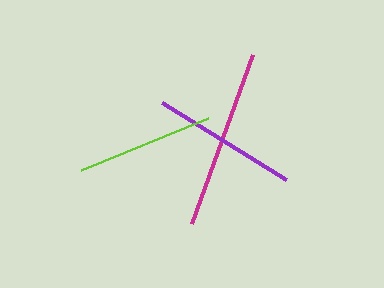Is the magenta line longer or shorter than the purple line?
The magenta line is longer than the purple line.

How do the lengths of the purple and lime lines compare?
The purple and lime lines are approximately the same length.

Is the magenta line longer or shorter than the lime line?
The magenta line is longer than the lime line.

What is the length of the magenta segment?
The magenta segment is approximately 180 pixels long.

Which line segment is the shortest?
The lime line is the shortest at approximately 137 pixels.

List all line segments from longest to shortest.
From longest to shortest: magenta, purple, lime.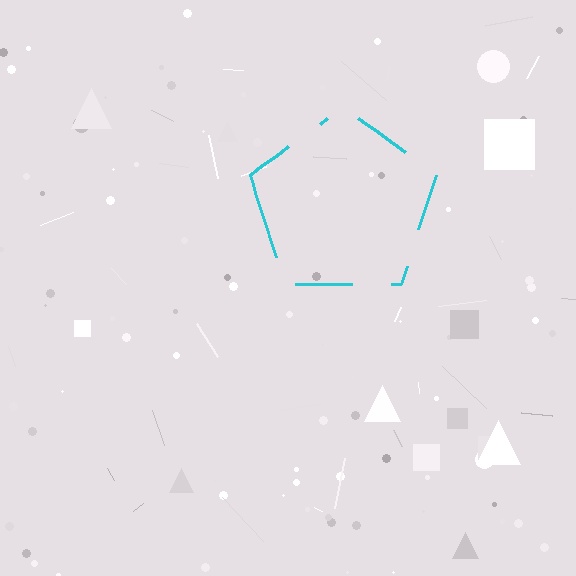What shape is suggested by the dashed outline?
The dashed outline suggests a pentagon.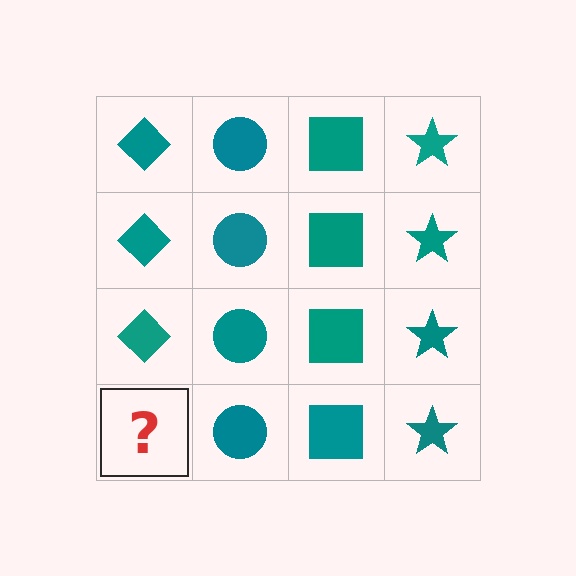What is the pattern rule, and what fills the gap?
The rule is that each column has a consistent shape. The gap should be filled with a teal diamond.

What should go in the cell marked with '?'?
The missing cell should contain a teal diamond.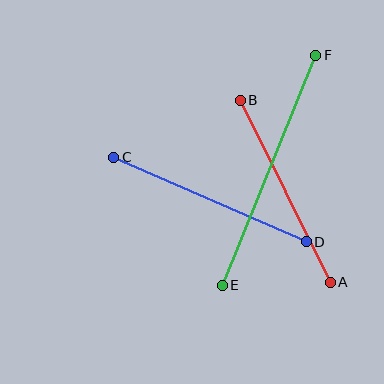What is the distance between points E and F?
The distance is approximately 248 pixels.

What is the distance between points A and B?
The distance is approximately 203 pixels.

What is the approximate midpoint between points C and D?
The midpoint is at approximately (210, 200) pixels.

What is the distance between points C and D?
The distance is approximately 210 pixels.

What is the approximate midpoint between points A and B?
The midpoint is at approximately (285, 191) pixels.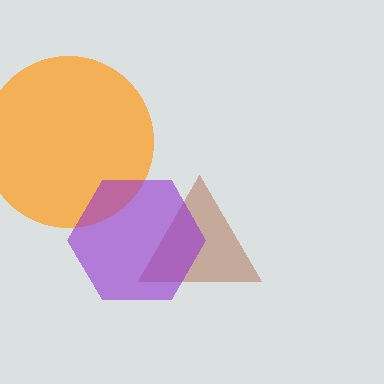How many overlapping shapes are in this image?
There are 3 overlapping shapes in the image.